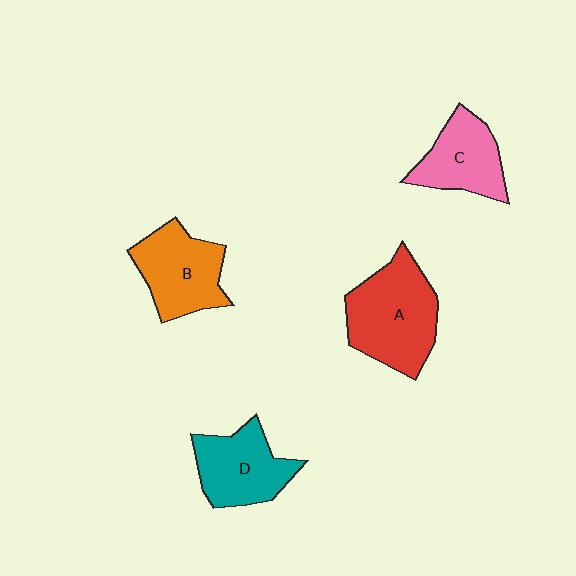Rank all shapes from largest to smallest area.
From largest to smallest: A (red), B (orange), D (teal), C (pink).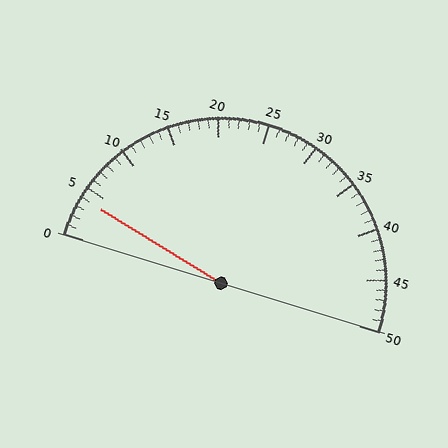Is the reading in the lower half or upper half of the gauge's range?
The reading is in the lower half of the range (0 to 50).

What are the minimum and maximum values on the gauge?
The gauge ranges from 0 to 50.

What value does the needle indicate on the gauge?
The needle indicates approximately 4.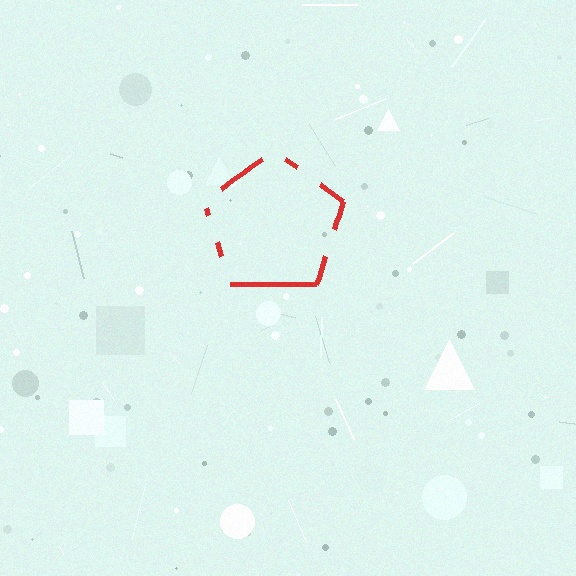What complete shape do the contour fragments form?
The contour fragments form a pentagon.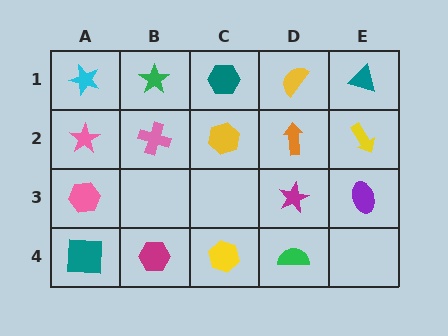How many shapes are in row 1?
5 shapes.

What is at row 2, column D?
An orange arrow.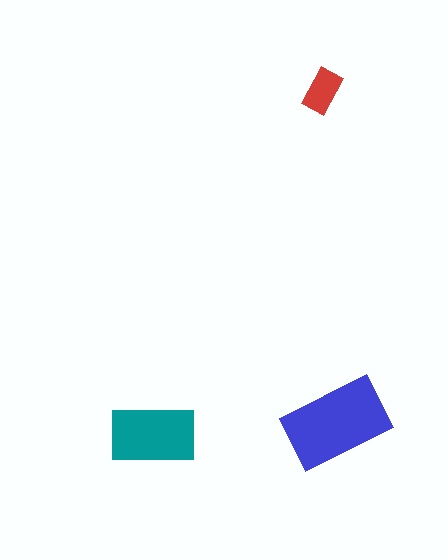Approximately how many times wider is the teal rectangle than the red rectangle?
About 2 times wider.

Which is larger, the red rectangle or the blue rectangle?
The blue one.